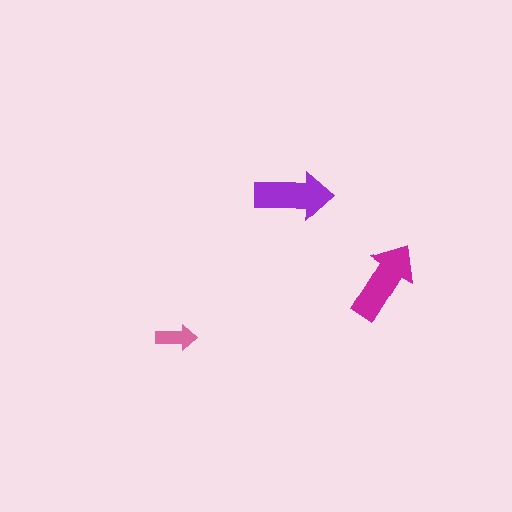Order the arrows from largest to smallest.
the magenta one, the purple one, the pink one.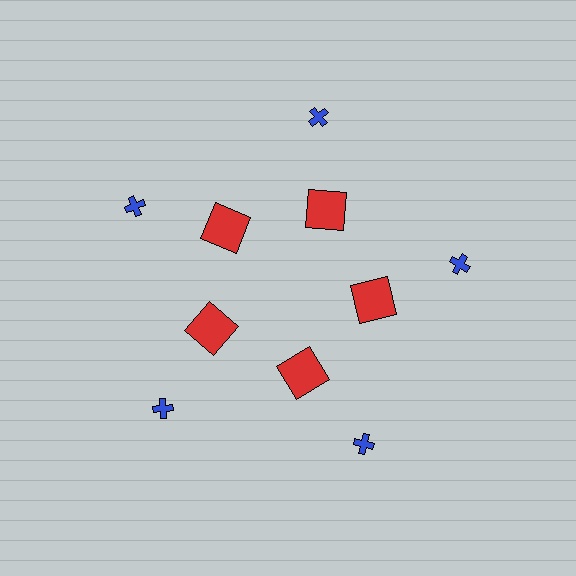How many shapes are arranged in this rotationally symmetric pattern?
There are 10 shapes, arranged in 5 groups of 2.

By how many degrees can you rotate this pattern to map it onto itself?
The pattern maps onto itself every 72 degrees of rotation.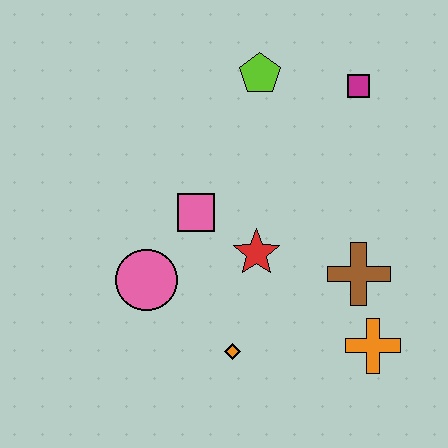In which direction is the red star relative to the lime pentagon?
The red star is below the lime pentagon.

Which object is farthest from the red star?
The magenta square is farthest from the red star.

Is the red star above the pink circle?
Yes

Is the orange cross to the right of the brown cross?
Yes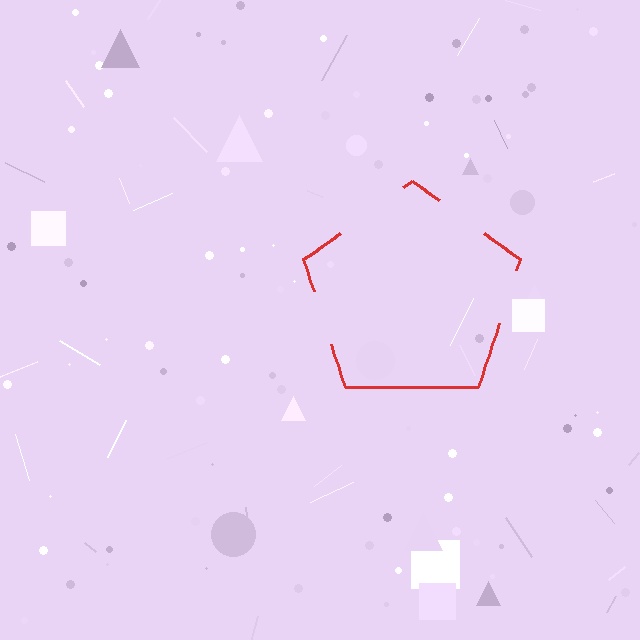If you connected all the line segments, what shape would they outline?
They would outline a pentagon.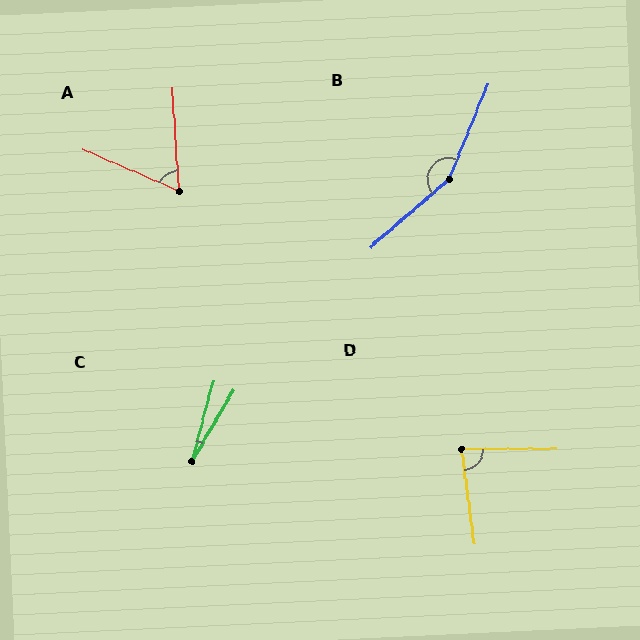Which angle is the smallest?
C, at approximately 15 degrees.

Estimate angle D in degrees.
Approximately 82 degrees.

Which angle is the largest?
B, at approximately 153 degrees.